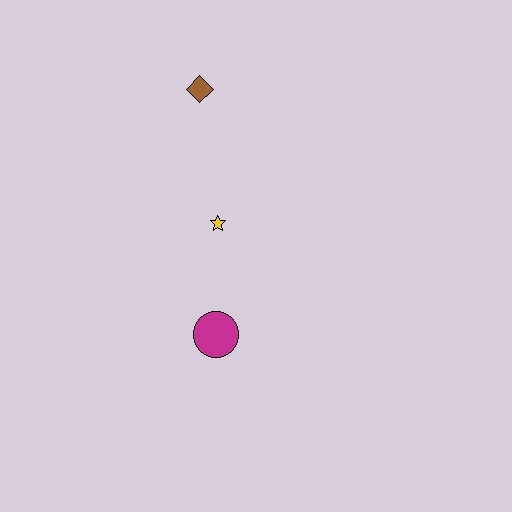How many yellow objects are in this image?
There is 1 yellow object.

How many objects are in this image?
There are 3 objects.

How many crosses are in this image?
There are no crosses.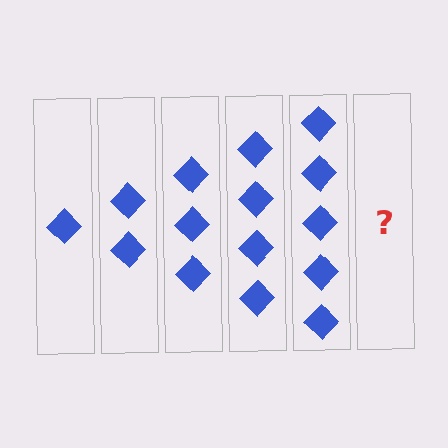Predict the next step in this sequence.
The next step is 6 diamonds.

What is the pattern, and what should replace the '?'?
The pattern is that each step adds one more diamond. The '?' should be 6 diamonds.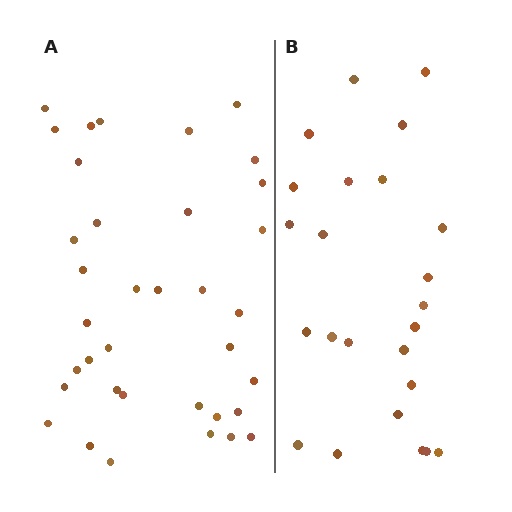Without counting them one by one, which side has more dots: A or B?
Region A (the left region) has more dots.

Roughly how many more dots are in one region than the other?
Region A has roughly 12 or so more dots than region B.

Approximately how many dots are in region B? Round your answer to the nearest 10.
About 20 dots. (The exact count is 24, which rounds to 20.)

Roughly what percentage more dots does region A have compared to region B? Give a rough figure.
About 50% more.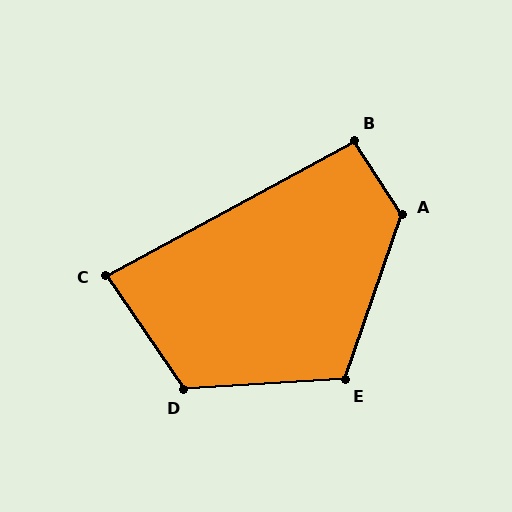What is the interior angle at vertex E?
Approximately 113 degrees (obtuse).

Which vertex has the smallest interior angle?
C, at approximately 84 degrees.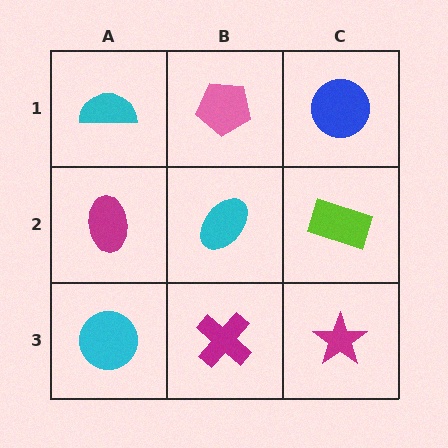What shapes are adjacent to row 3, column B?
A cyan ellipse (row 2, column B), a cyan circle (row 3, column A), a magenta star (row 3, column C).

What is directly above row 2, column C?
A blue circle.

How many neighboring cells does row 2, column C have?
3.